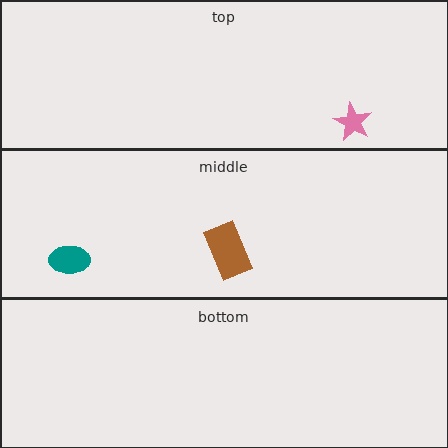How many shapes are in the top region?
1.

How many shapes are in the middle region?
2.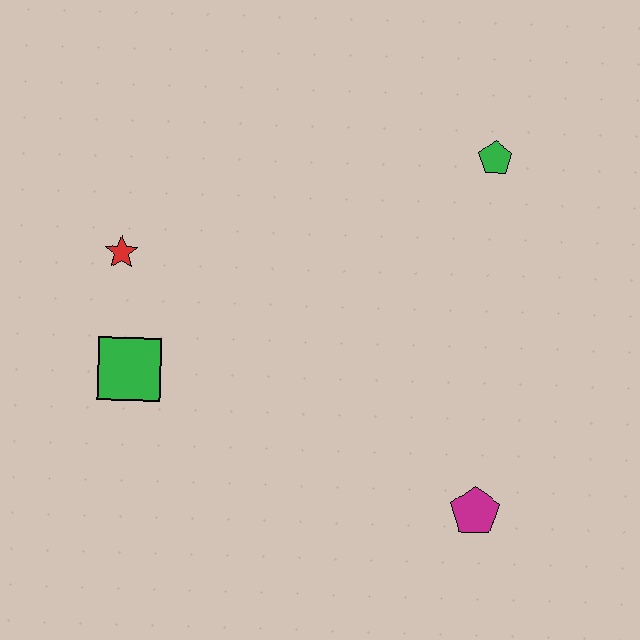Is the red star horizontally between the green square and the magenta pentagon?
No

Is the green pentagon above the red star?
Yes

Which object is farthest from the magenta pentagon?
The red star is farthest from the magenta pentagon.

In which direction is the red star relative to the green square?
The red star is above the green square.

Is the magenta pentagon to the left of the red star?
No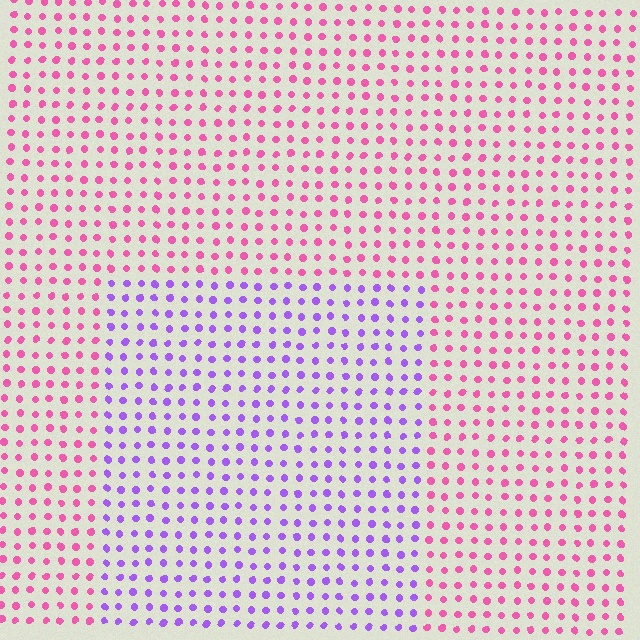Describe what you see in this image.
The image is filled with small pink elements in a uniform arrangement. A rectangle-shaped region is visible where the elements are tinted to a slightly different hue, forming a subtle color boundary.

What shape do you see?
I see a rectangle.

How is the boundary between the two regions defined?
The boundary is defined purely by a slight shift in hue (about 56 degrees). Spacing, size, and orientation are identical on both sides.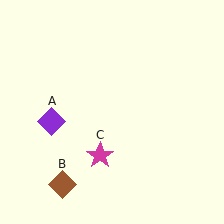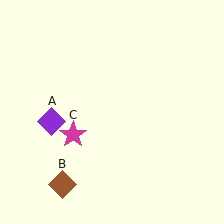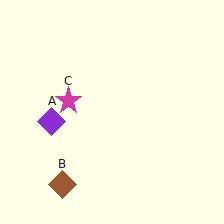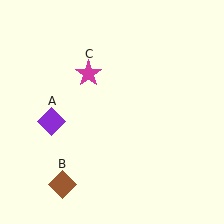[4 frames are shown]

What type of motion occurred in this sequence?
The magenta star (object C) rotated clockwise around the center of the scene.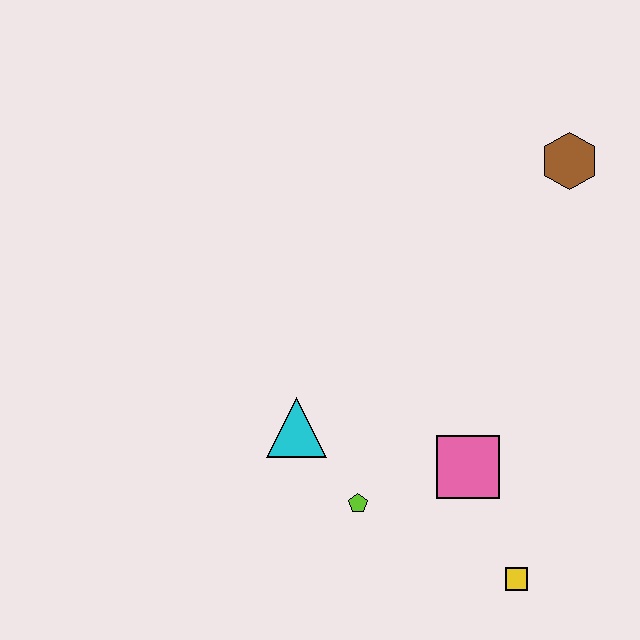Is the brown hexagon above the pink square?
Yes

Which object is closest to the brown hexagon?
The pink square is closest to the brown hexagon.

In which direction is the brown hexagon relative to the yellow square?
The brown hexagon is above the yellow square.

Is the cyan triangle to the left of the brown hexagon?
Yes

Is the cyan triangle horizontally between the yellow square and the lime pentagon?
No